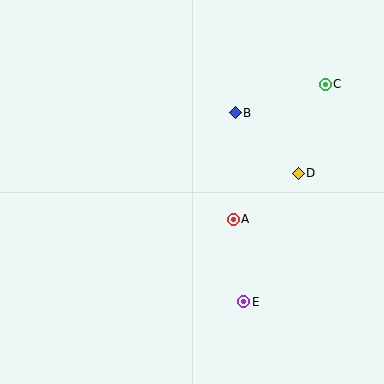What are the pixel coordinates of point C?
Point C is at (325, 84).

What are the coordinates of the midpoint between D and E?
The midpoint between D and E is at (271, 238).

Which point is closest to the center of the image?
Point A at (233, 219) is closest to the center.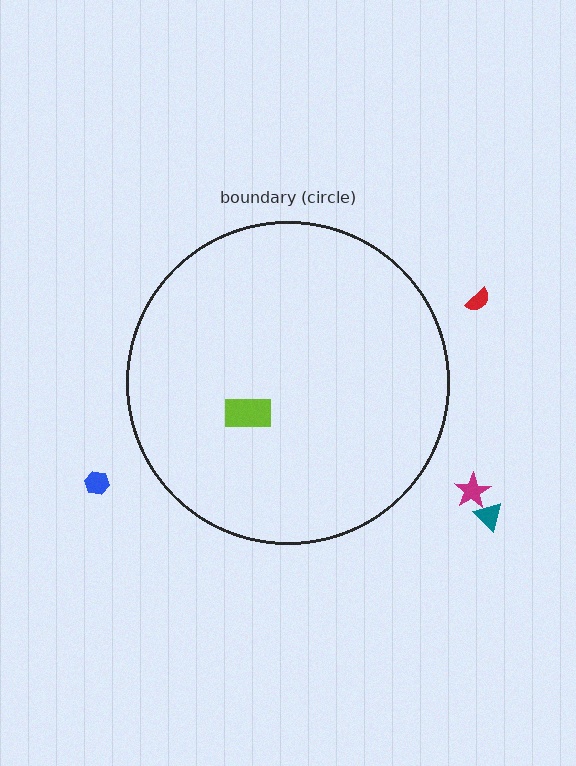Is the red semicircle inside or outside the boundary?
Outside.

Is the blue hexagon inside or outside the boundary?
Outside.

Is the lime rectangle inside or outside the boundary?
Inside.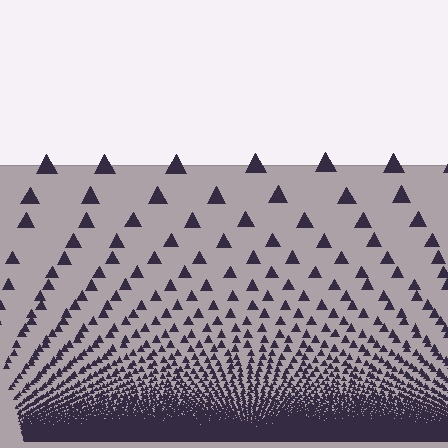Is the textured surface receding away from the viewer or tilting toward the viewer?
The surface appears to tilt toward the viewer. Texture elements get larger and sparser toward the top.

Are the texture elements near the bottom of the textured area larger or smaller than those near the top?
Smaller. The gradient is inverted — elements near the bottom are smaller and denser.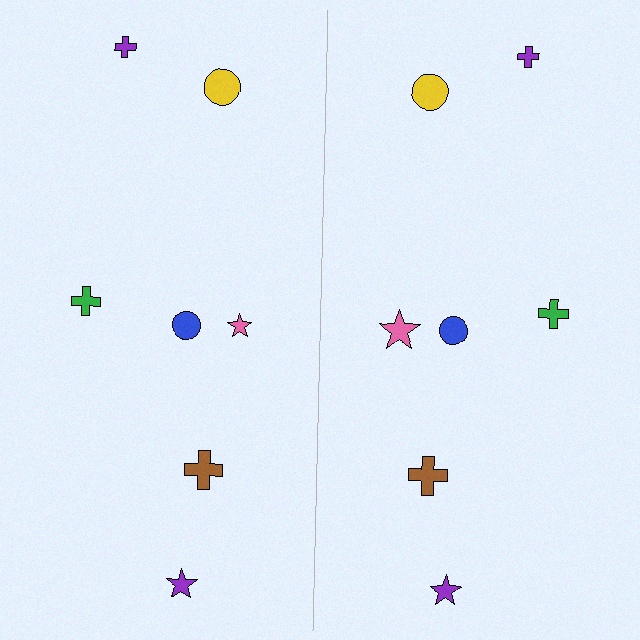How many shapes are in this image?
There are 14 shapes in this image.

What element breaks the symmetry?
The pink star on the right side has a different size than its mirror counterpart.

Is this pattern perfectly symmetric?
No, the pattern is not perfectly symmetric. The pink star on the right side has a different size than its mirror counterpart.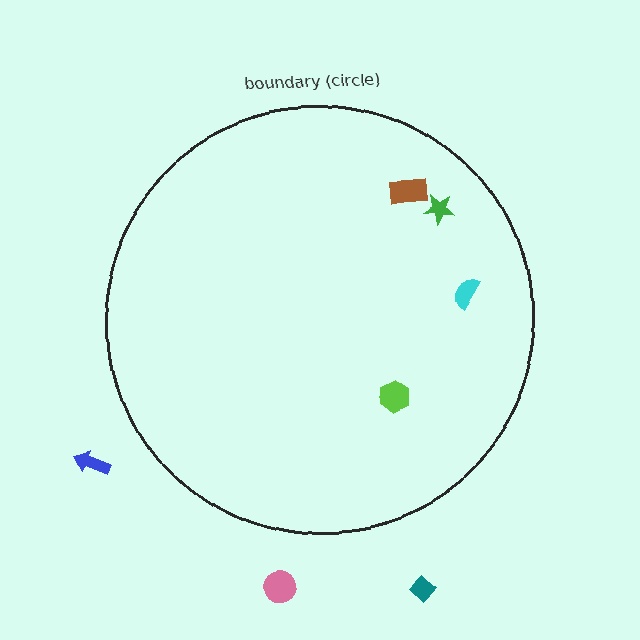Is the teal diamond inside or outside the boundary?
Outside.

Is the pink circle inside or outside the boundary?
Outside.